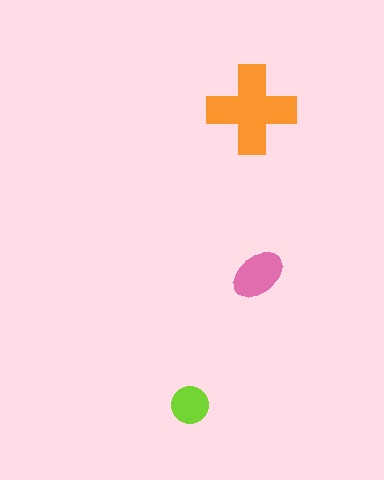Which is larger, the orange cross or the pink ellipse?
The orange cross.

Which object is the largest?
The orange cross.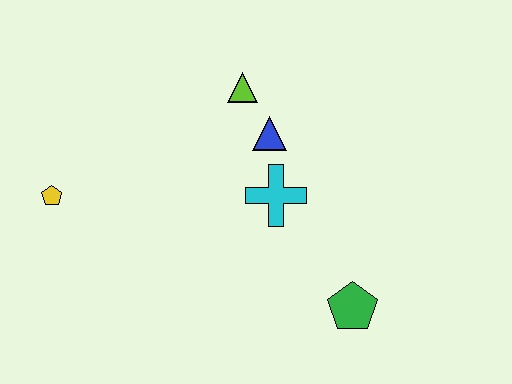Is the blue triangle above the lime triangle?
No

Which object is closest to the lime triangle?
The blue triangle is closest to the lime triangle.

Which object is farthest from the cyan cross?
The yellow pentagon is farthest from the cyan cross.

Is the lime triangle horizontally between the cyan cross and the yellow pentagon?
Yes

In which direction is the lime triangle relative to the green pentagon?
The lime triangle is above the green pentagon.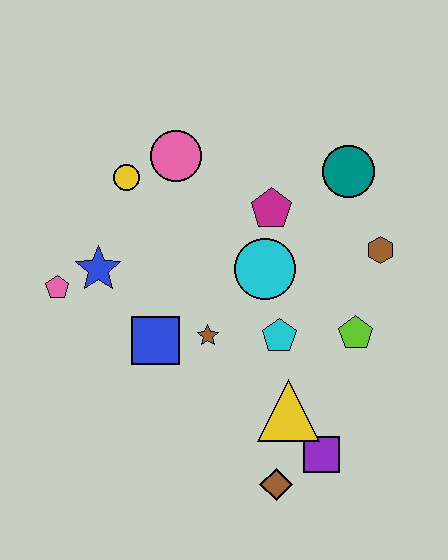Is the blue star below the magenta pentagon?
Yes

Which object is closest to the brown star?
The blue square is closest to the brown star.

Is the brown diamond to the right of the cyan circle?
Yes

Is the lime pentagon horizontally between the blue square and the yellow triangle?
No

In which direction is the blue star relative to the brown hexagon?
The blue star is to the left of the brown hexagon.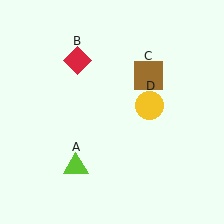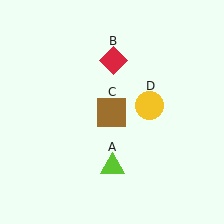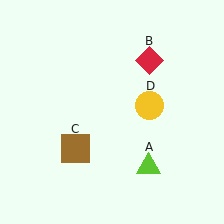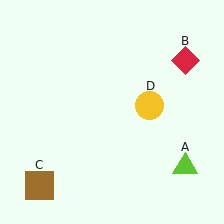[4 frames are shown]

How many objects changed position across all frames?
3 objects changed position: lime triangle (object A), red diamond (object B), brown square (object C).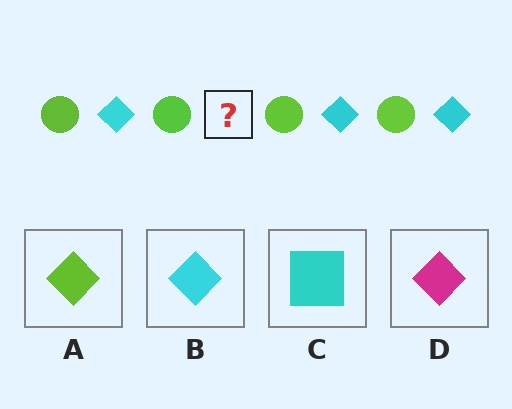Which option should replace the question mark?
Option B.